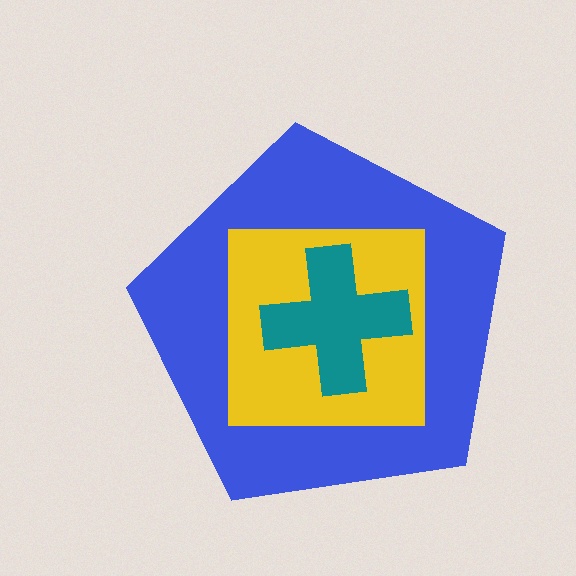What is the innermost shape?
The teal cross.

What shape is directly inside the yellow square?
The teal cross.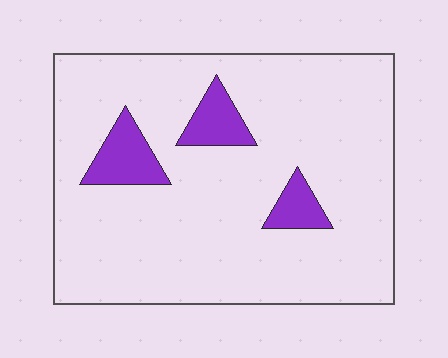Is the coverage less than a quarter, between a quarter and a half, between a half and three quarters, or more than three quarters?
Less than a quarter.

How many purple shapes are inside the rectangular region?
3.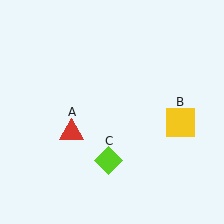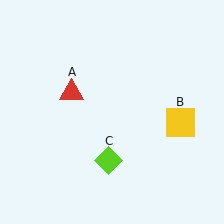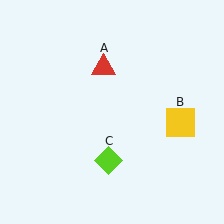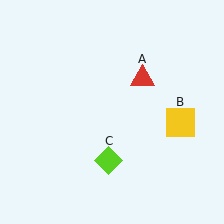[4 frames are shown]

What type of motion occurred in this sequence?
The red triangle (object A) rotated clockwise around the center of the scene.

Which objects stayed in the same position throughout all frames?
Yellow square (object B) and lime diamond (object C) remained stationary.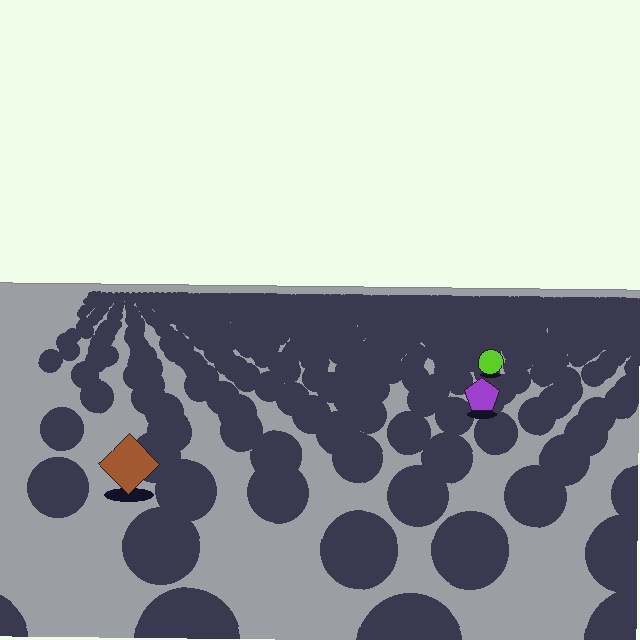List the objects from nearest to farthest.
From nearest to farthest: the brown diamond, the purple pentagon, the lime circle.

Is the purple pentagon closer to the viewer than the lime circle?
Yes. The purple pentagon is closer — you can tell from the texture gradient: the ground texture is coarser near it.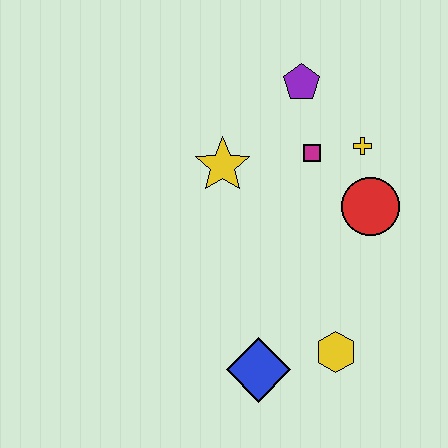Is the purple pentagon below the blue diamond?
No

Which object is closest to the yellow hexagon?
The blue diamond is closest to the yellow hexagon.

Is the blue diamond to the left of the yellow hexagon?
Yes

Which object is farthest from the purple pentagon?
The blue diamond is farthest from the purple pentagon.